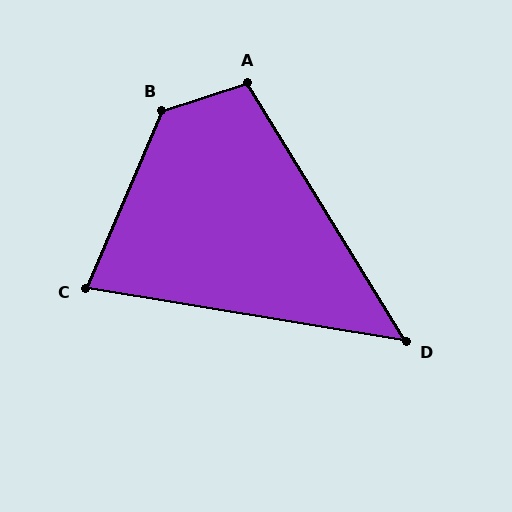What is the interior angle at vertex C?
Approximately 76 degrees (acute).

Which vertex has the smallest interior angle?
D, at approximately 49 degrees.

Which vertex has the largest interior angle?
B, at approximately 131 degrees.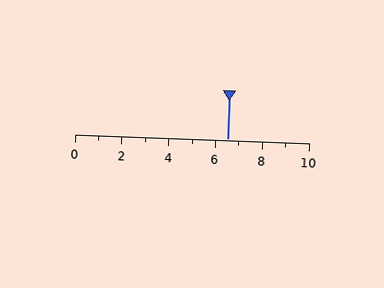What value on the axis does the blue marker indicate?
The marker indicates approximately 6.5.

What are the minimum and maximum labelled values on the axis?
The axis runs from 0 to 10.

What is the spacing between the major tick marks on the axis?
The major ticks are spaced 2 apart.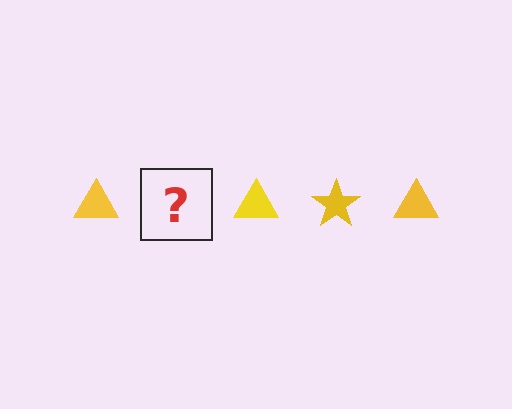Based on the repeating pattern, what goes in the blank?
The blank should be a yellow star.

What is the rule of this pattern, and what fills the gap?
The rule is that the pattern cycles through triangle, star shapes in yellow. The gap should be filled with a yellow star.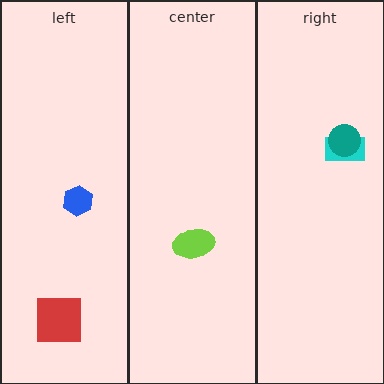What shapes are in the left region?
The blue hexagon, the red square.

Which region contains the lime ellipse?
The center region.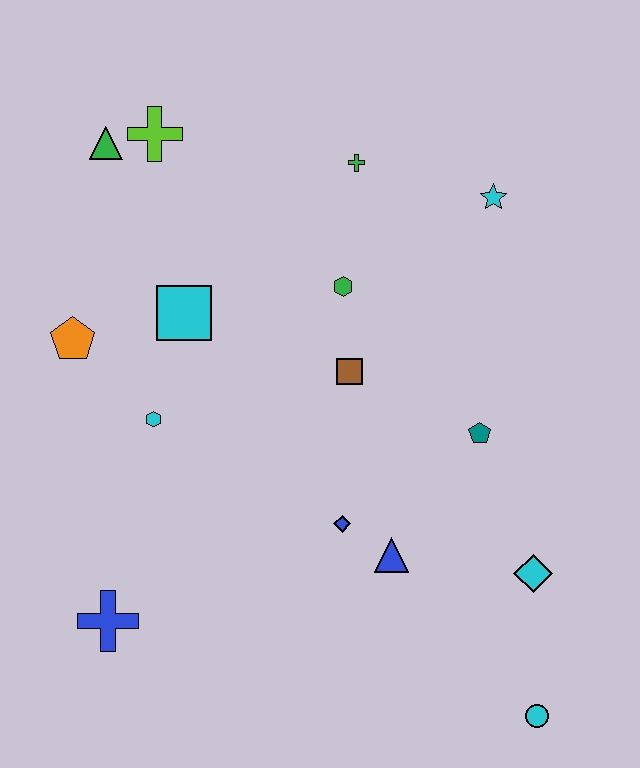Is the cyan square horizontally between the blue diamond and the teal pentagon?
No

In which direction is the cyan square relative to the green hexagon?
The cyan square is to the left of the green hexagon.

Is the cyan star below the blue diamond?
No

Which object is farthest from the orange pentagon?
The cyan circle is farthest from the orange pentagon.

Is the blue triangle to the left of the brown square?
No